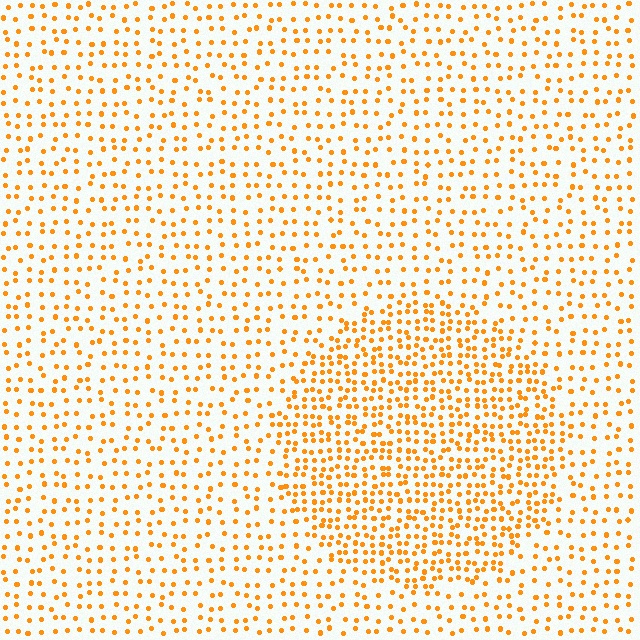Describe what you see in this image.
The image contains small orange elements arranged at two different densities. A circle-shaped region is visible where the elements are more densely packed than the surrounding area.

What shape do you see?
I see a circle.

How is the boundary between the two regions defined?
The boundary is defined by a change in element density (approximately 2.0x ratio). All elements are the same color, size, and shape.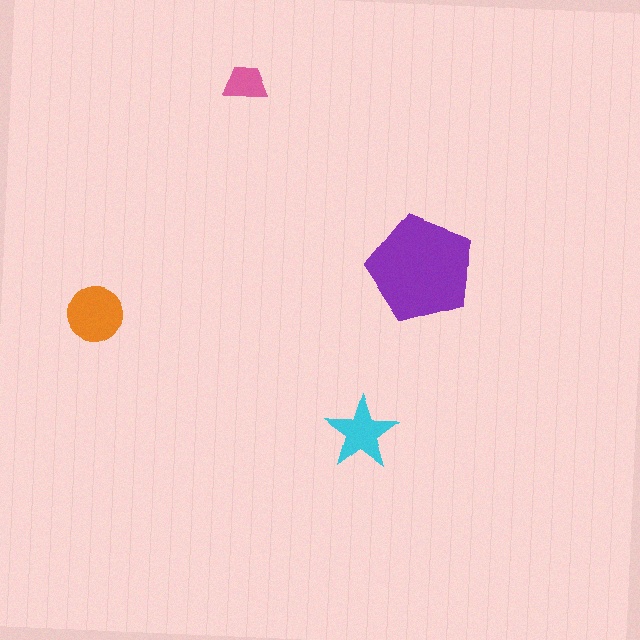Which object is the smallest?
The pink trapezoid.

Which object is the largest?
The purple pentagon.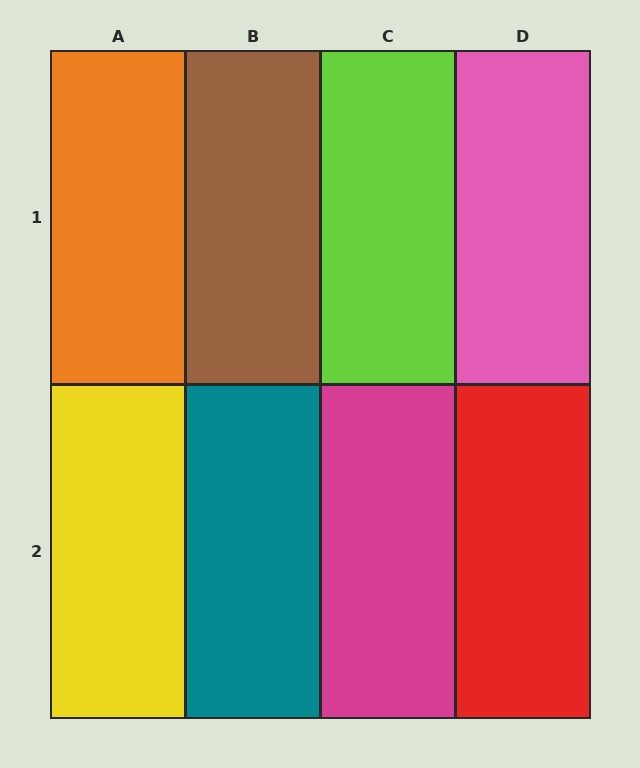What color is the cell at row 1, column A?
Orange.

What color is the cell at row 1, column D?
Pink.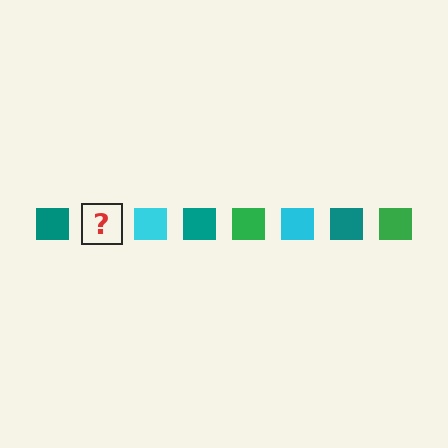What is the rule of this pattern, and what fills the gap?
The rule is that the pattern cycles through teal, green, cyan squares. The gap should be filled with a green square.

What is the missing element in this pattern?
The missing element is a green square.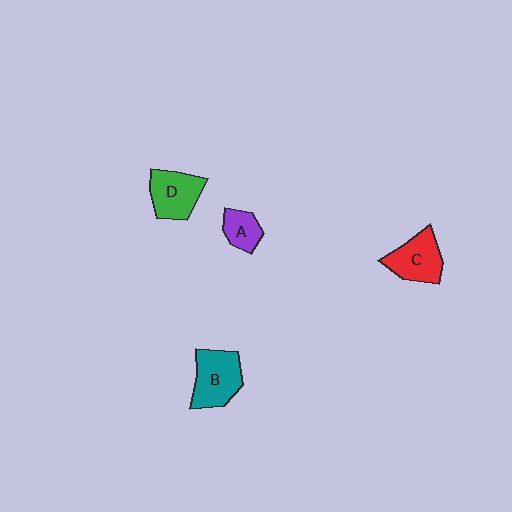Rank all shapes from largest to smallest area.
From largest to smallest: B (teal), C (red), D (green), A (purple).